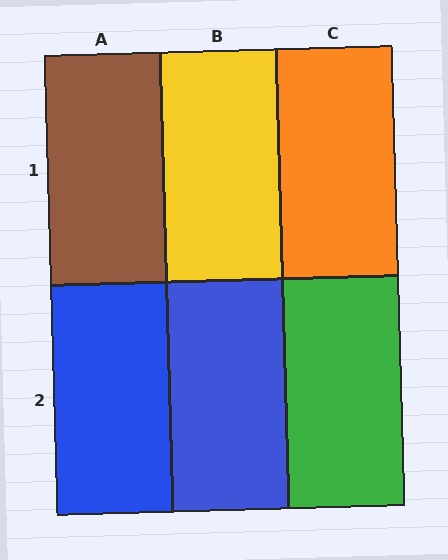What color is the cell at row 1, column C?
Orange.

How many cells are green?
1 cell is green.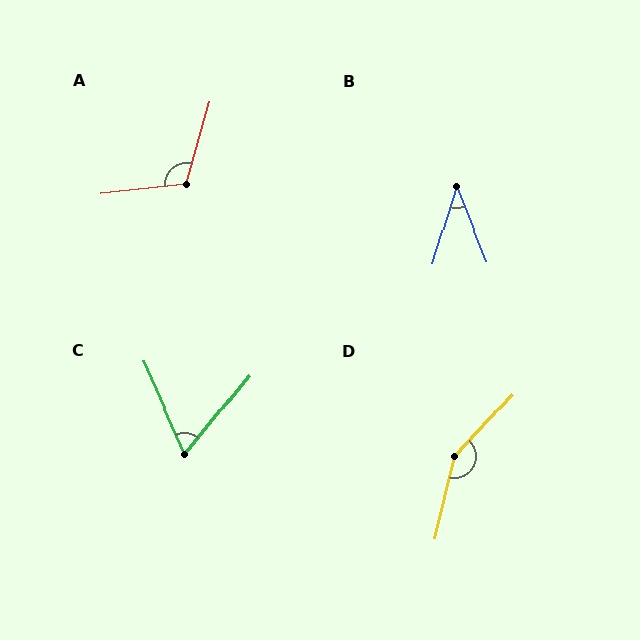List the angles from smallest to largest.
B (39°), C (63°), A (113°), D (150°).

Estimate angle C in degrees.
Approximately 63 degrees.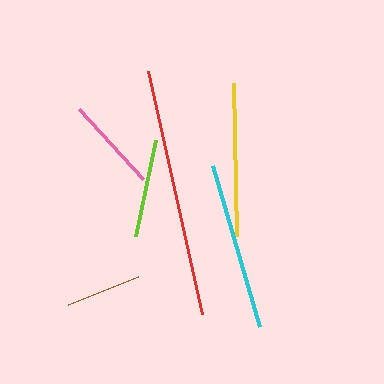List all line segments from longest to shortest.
From longest to shortest: red, cyan, yellow, lime, pink, brown.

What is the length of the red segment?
The red segment is approximately 249 pixels long.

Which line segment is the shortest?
The brown line is the shortest at approximately 75 pixels.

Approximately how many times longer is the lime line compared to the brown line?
The lime line is approximately 1.3 times the length of the brown line.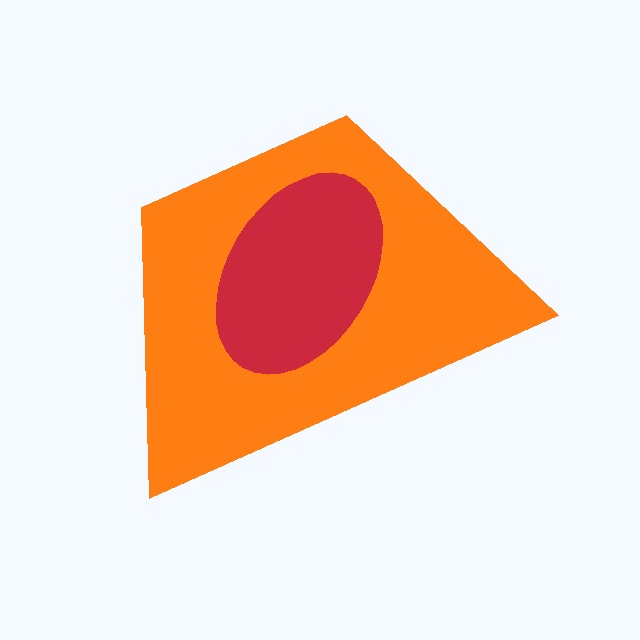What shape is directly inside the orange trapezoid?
The red ellipse.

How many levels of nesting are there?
2.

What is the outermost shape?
The orange trapezoid.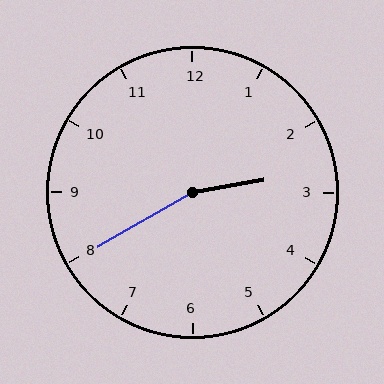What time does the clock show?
2:40.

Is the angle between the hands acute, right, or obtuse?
It is obtuse.